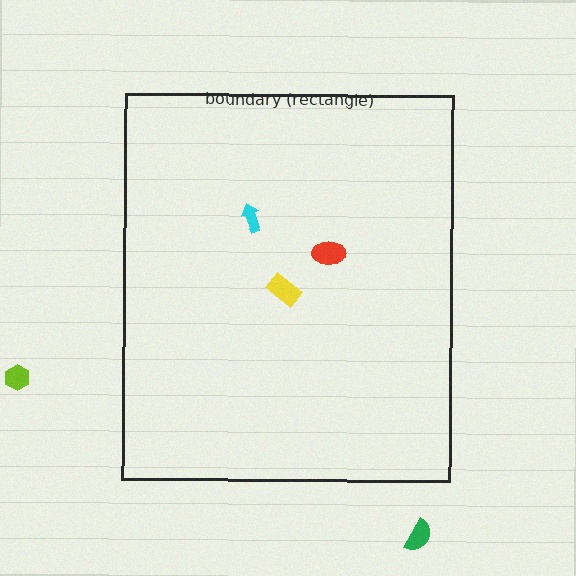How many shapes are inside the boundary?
3 inside, 2 outside.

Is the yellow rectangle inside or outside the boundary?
Inside.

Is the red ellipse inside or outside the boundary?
Inside.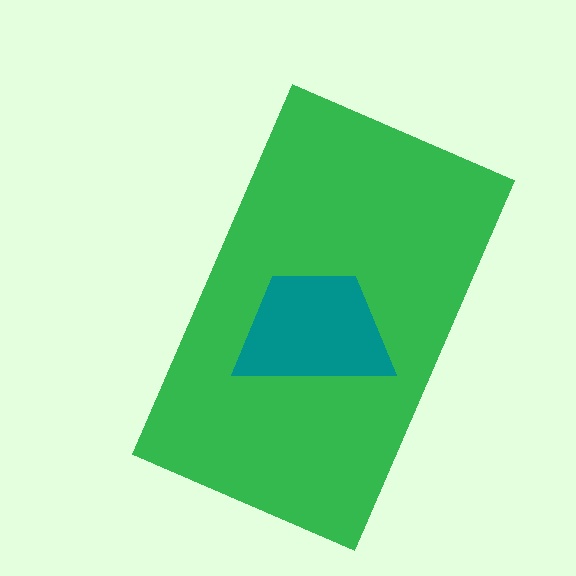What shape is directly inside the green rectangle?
The teal trapezoid.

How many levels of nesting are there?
2.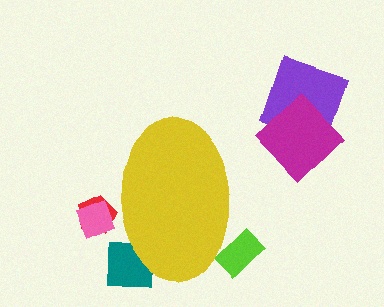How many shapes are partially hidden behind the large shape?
4 shapes are partially hidden.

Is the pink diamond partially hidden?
Yes, the pink diamond is partially hidden behind the yellow ellipse.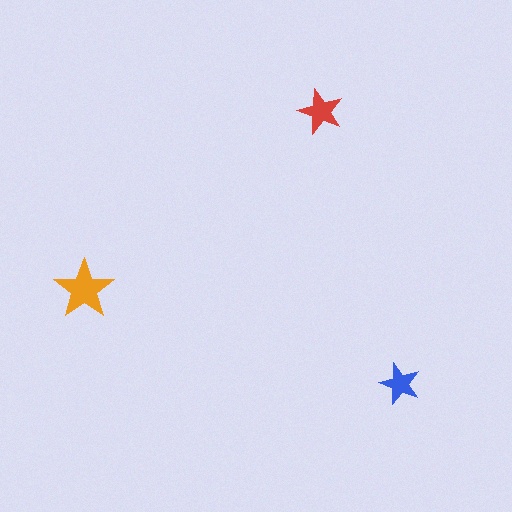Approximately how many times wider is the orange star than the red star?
About 1.5 times wider.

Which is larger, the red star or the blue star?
The red one.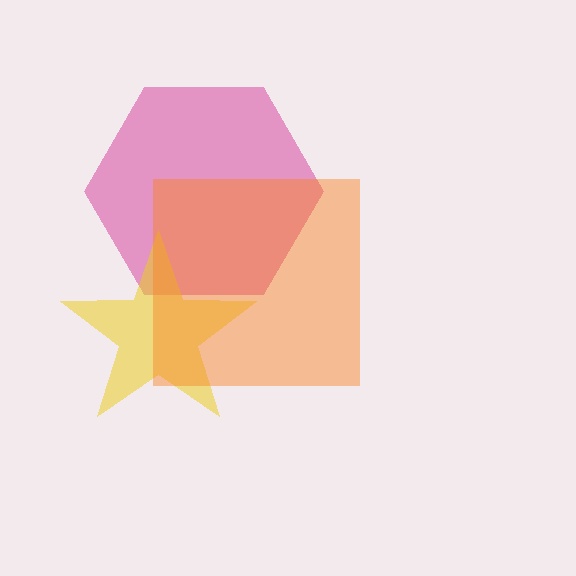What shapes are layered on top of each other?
The layered shapes are: a magenta hexagon, a yellow star, an orange square.